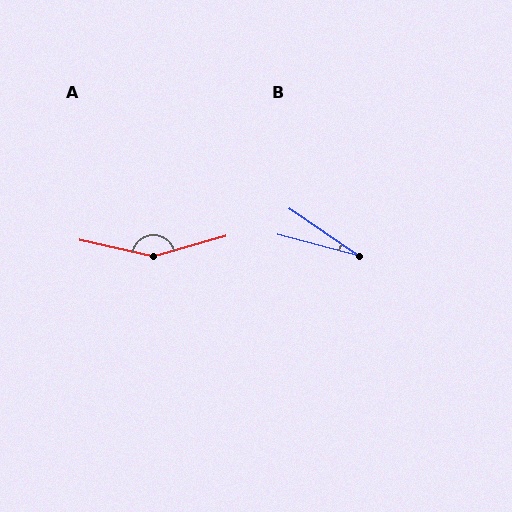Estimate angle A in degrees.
Approximately 151 degrees.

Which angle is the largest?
A, at approximately 151 degrees.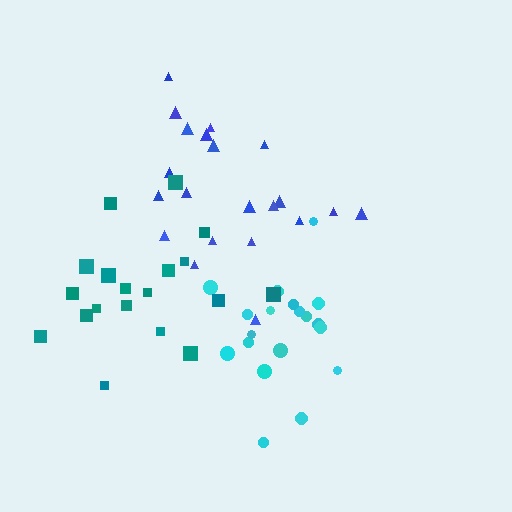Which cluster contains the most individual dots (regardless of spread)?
Blue (22).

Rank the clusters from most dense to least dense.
teal, cyan, blue.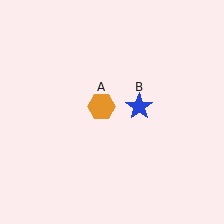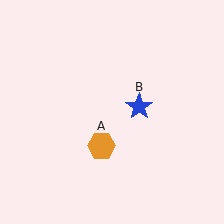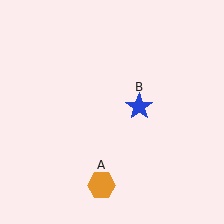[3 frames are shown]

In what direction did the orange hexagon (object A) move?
The orange hexagon (object A) moved down.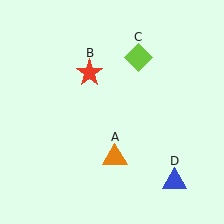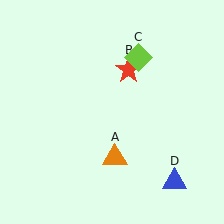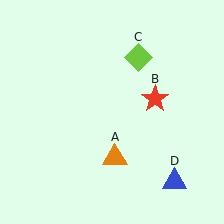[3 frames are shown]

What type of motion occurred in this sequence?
The red star (object B) rotated clockwise around the center of the scene.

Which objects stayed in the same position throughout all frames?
Orange triangle (object A) and lime diamond (object C) and blue triangle (object D) remained stationary.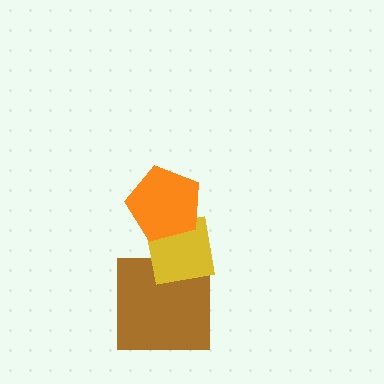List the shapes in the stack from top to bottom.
From top to bottom: the orange pentagon, the yellow square, the brown square.